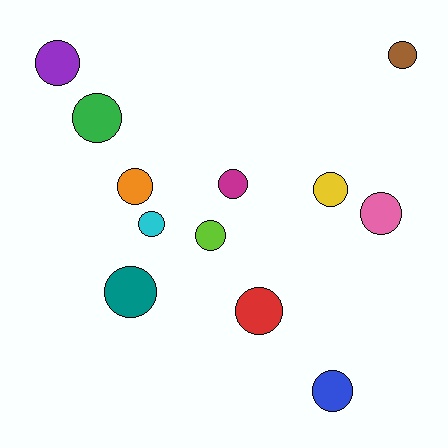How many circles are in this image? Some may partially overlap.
There are 12 circles.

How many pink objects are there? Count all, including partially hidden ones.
There is 1 pink object.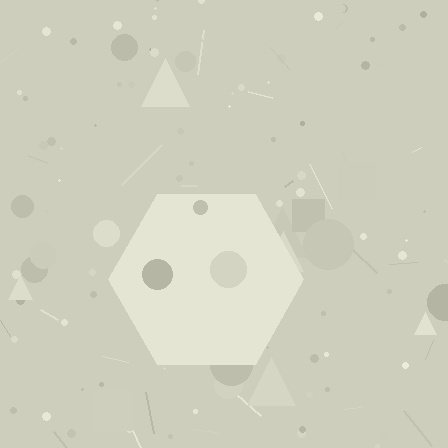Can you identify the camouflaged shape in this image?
The camouflaged shape is a hexagon.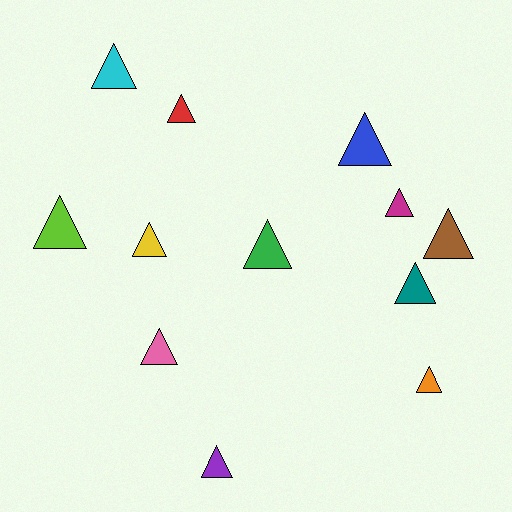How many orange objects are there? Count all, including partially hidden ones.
There is 1 orange object.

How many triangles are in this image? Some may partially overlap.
There are 12 triangles.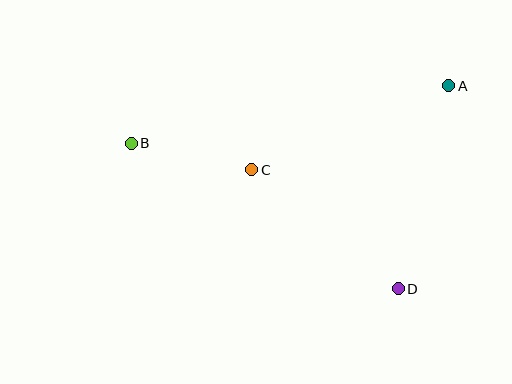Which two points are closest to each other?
Points B and C are closest to each other.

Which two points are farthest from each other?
Points A and B are farthest from each other.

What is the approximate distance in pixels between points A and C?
The distance between A and C is approximately 214 pixels.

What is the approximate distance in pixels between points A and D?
The distance between A and D is approximately 209 pixels.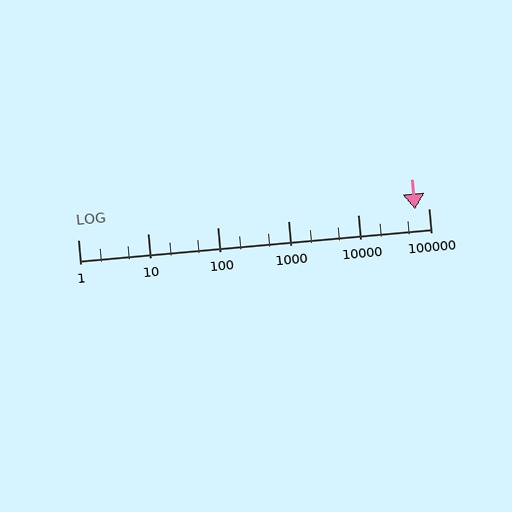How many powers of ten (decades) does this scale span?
The scale spans 5 decades, from 1 to 100000.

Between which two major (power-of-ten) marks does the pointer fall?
The pointer is between 10000 and 100000.